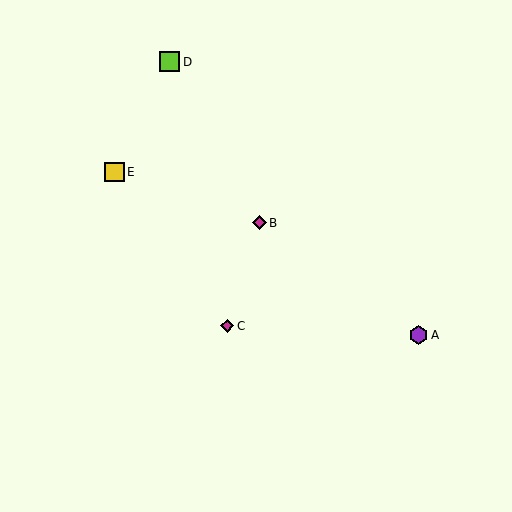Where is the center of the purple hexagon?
The center of the purple hexagon is at (419, 335).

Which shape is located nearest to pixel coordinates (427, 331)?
The purple hexagon (labeled A) at (419, 335) is nearest to that location.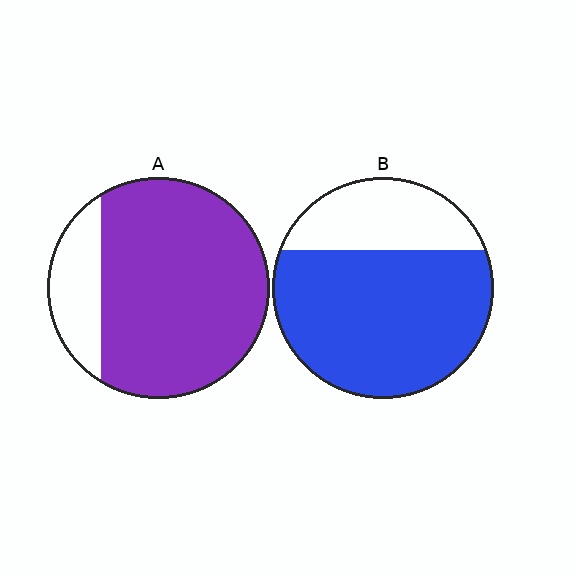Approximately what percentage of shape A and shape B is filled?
A is approximately 80% and B is approximately 70%.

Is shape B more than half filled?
Yes.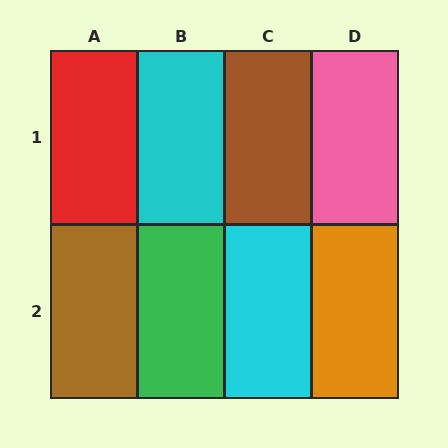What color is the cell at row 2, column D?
Orange.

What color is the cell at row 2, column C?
Cyan.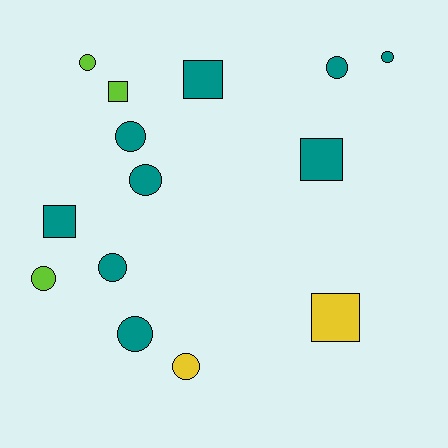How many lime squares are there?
There is 1 lime square.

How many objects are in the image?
There are 14 objects.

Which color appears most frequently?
Teal, with 9 objects.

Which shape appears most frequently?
Circle, with 9 objects.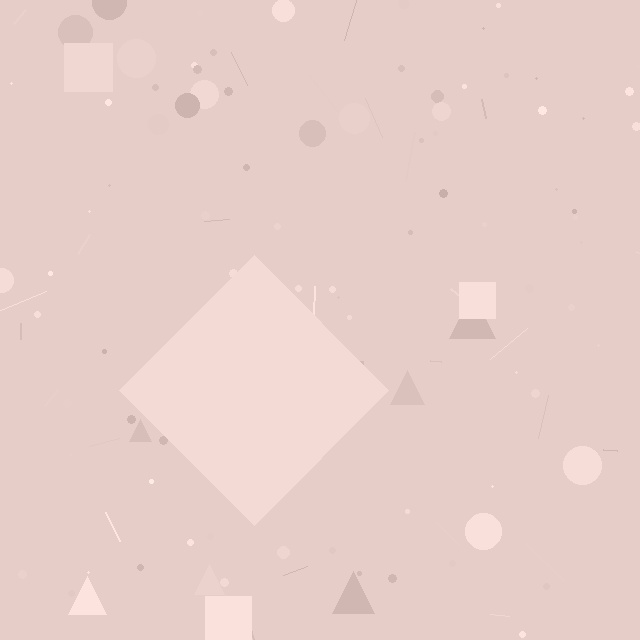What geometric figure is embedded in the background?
A diamond is embedded in the background.